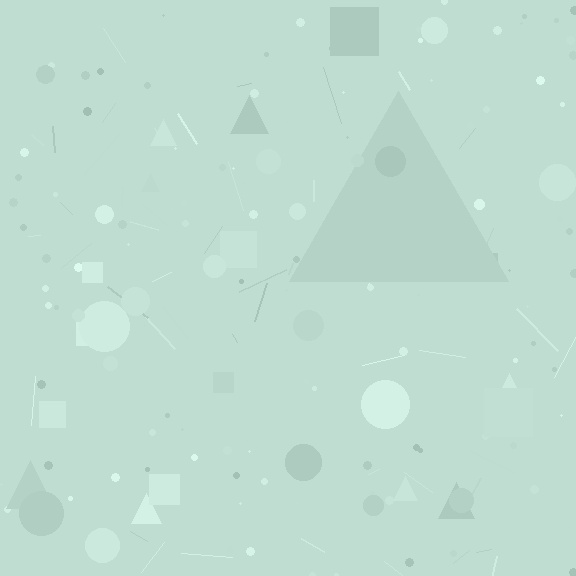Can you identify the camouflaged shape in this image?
The camouflaged shape is a triangle.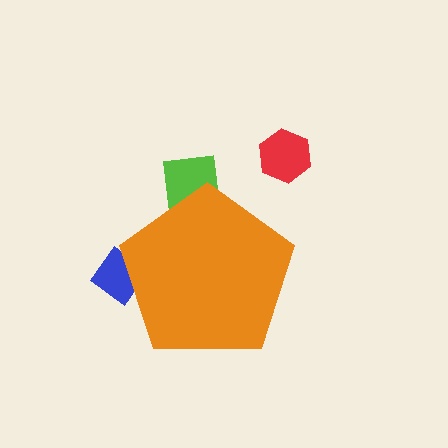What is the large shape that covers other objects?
An orange pentagon.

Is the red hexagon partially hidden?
No, the red hexagon is fully visible.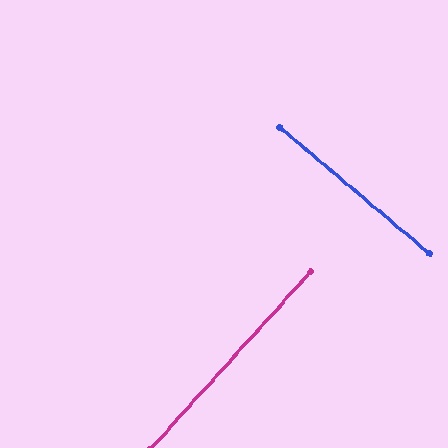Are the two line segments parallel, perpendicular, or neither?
Perpendicular — they meet at approximately 88°.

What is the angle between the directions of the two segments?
Approximately 88 degrees.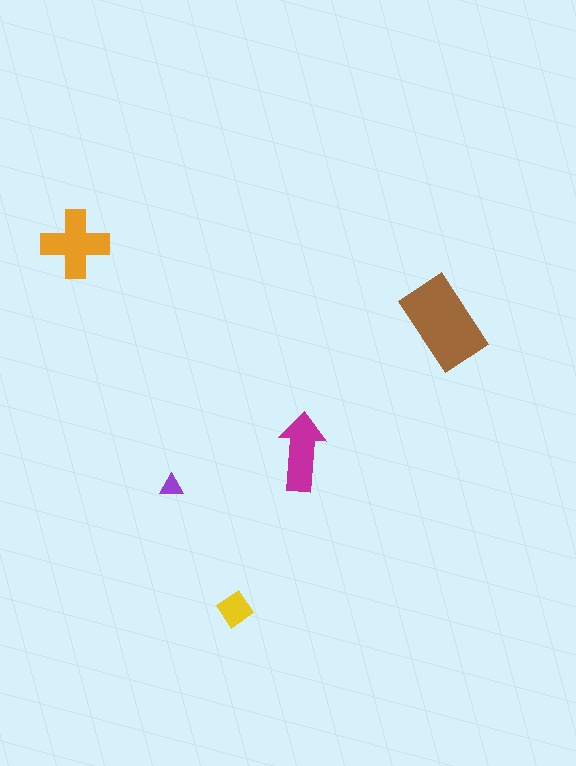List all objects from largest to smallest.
The brown rectangle, the orange cross, the magenta arrow, the yellow diamond, the purple triangle.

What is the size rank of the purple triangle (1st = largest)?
5th.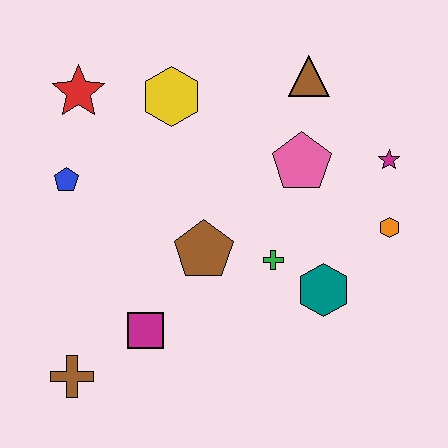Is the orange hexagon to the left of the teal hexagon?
No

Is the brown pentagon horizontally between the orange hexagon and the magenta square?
Yes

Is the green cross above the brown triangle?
No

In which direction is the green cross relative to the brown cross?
The green cross is to the right of the brown cross.